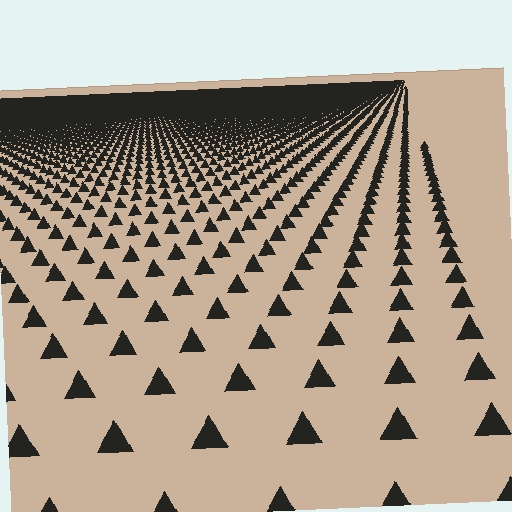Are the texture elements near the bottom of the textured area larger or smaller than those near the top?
Larger. Near the bottom, elements are closer to the viewer and appear at a bigger on-screen size.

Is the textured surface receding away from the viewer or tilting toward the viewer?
The surface is receding away from the viewer. Texture elements get smaller and denser toward the top.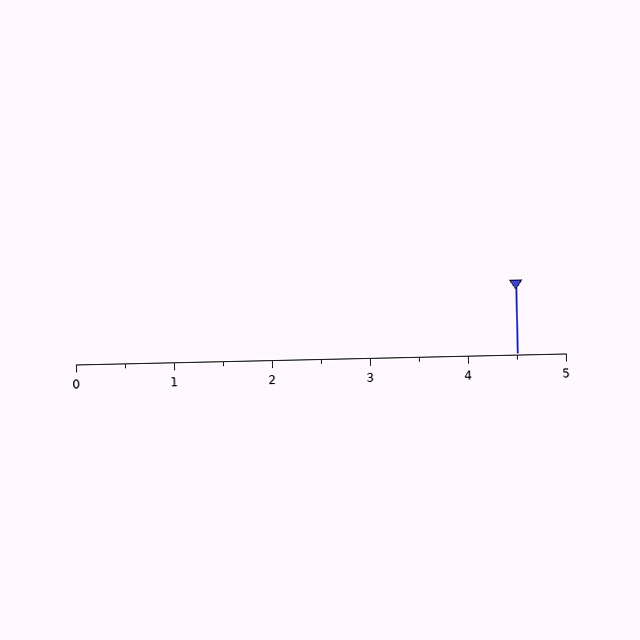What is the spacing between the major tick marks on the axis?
The major ticks are spaced 1 apart.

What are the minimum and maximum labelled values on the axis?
The axis runs from 0 to 5.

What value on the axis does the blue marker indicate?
The marker indicates approximately 4.5.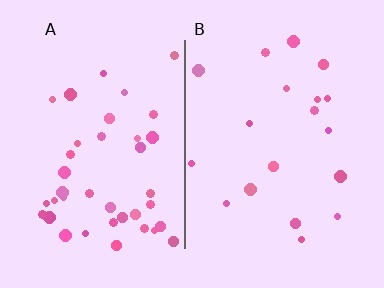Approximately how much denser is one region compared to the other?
Approximately 2.1× — region A over region B.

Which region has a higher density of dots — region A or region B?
A (the left).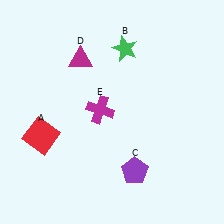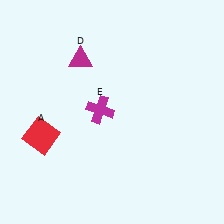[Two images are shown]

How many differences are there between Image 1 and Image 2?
There are 2 differences between the two images.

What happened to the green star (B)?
The green star (B) was removed in Image 2. It was in the top-right area of Image 1.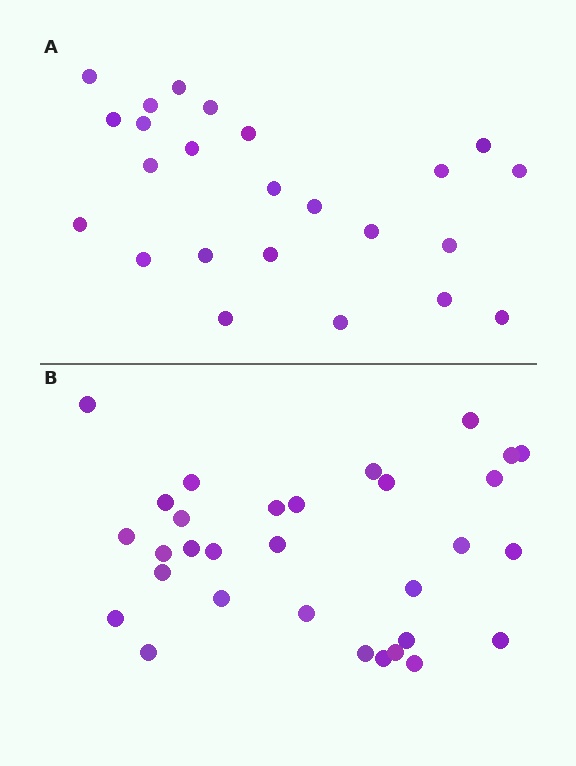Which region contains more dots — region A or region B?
Region B (the bottom region) has more dots.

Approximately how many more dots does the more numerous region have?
Region B has roughly 8 or so more dots than region A.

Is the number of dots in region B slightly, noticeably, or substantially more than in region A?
Region B has noticeably more, but not dramatically so. The ratio is roughly 1.3 to 1.